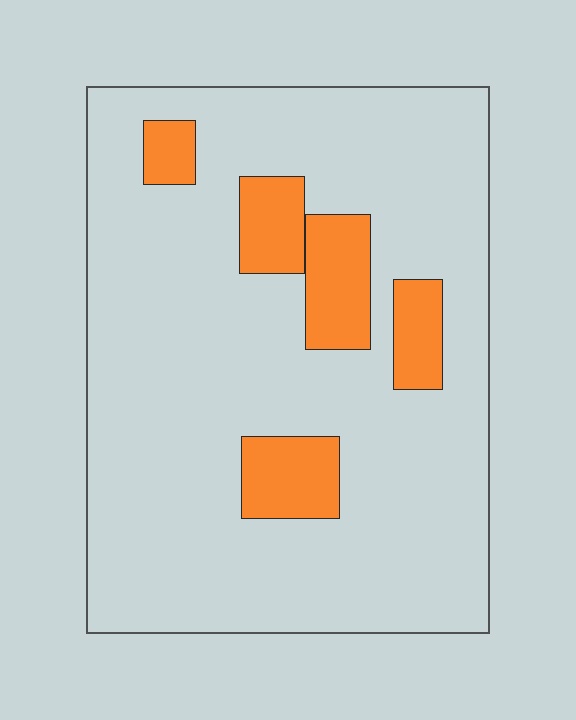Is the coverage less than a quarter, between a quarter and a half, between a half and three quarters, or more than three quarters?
Less than a quarter.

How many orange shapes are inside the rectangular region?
5.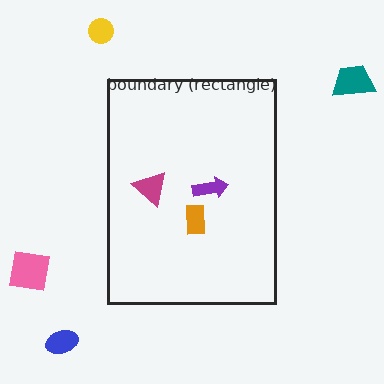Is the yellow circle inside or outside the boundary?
Outside.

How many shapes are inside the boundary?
3 inside, 4 outside.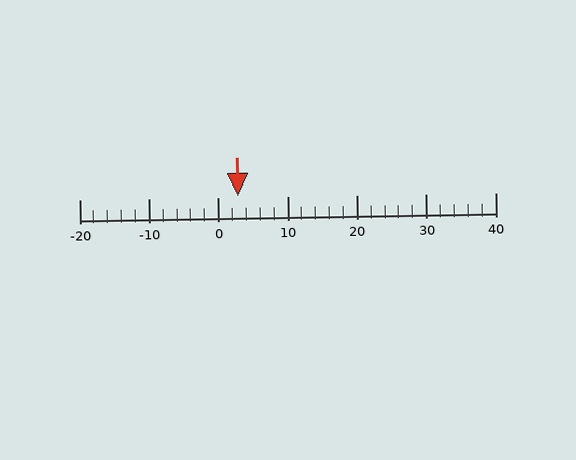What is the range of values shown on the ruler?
The ruler shows values from -20 to 40.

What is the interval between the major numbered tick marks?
The major tick marks are spaced 10 units apart.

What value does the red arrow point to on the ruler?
The red arrow points to approximately 3.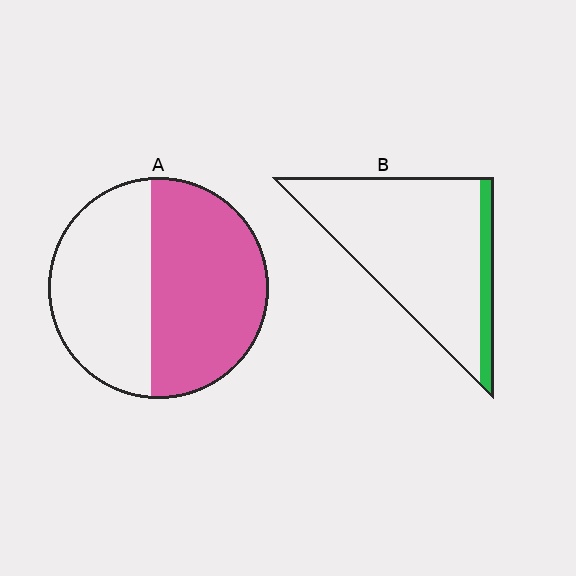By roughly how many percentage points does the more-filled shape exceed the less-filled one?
By roughly 40 percentage points (A over B).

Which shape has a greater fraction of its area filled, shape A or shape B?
Shape A.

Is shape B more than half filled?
No.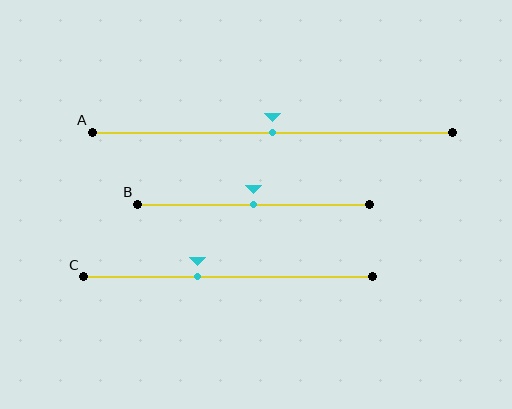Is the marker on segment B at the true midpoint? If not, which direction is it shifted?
Yes, the marker on segment B is at the true midpoint.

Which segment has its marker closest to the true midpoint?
Segment A has its marker closest to the true midpoint.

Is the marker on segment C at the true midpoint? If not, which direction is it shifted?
No, the marker on segment C is shifted to the left by about 11% of the segment length.